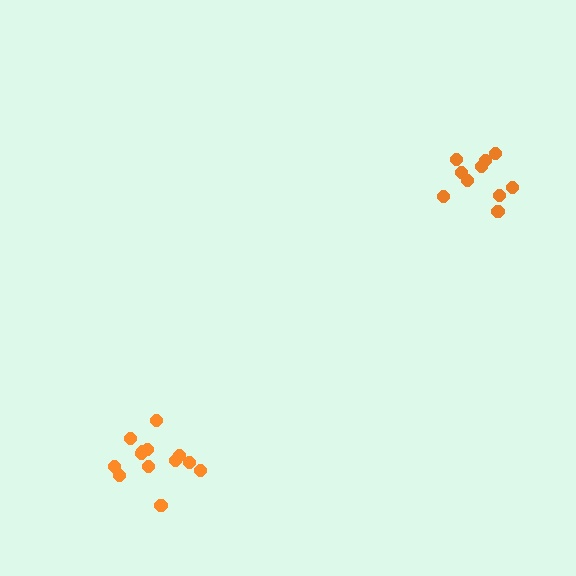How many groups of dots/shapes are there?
There are 2 groups.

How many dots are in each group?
Group 1: 10 dots, Group 2: 13 dots (23 total).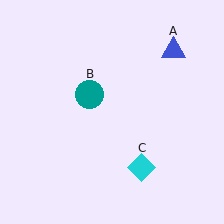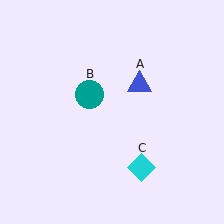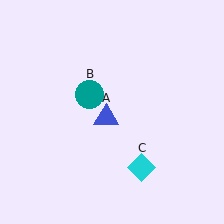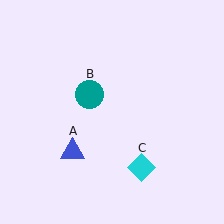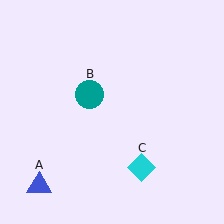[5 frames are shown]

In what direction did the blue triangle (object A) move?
The blue triangle (object A) moved down and to the left.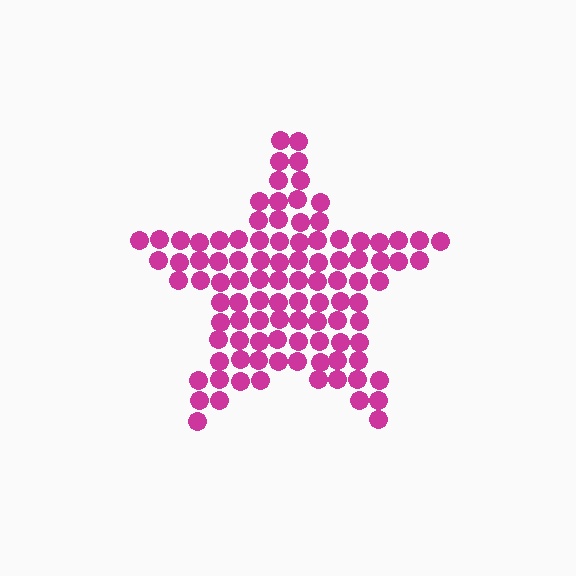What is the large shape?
The large shape is a star.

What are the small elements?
The small elements are circles.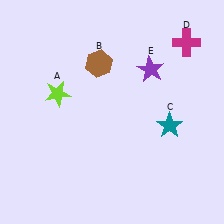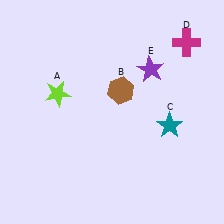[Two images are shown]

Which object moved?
The brown hexagon (B) moved down.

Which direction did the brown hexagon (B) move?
The brown hexagon (B) moved down.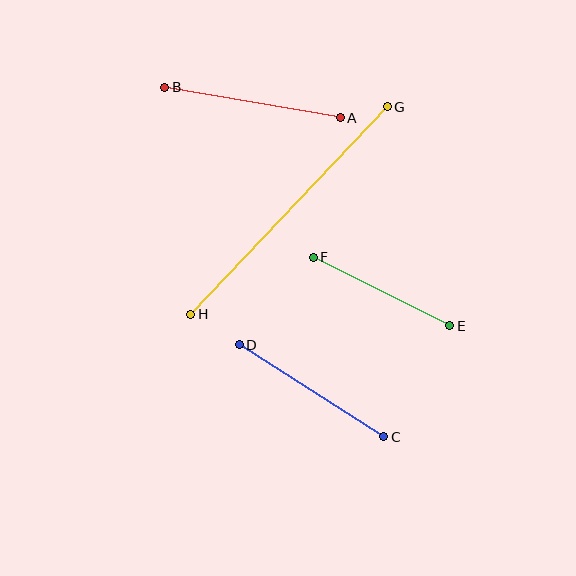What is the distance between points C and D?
The distance is approximately 171 pixels.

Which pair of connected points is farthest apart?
Points G and H are farthest apart.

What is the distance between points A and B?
The distance is approximately 178 pixels.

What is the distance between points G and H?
The distance is approximately 286 pixels.